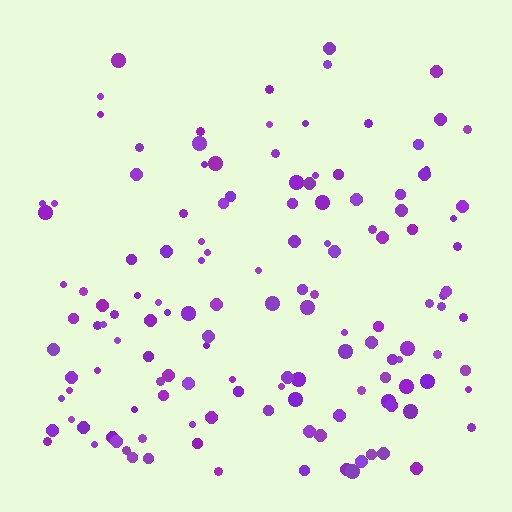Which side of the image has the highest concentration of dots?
The bottom.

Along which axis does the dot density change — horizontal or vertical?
Vertical.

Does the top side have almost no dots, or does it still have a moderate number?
Still a moderate number, just noticeably fewer than the bottom.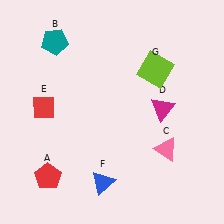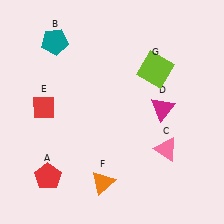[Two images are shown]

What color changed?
The triangle (F) changed from blue in Image 1 to orange in Image 2.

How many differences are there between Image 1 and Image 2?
There is 1 difference between the two images.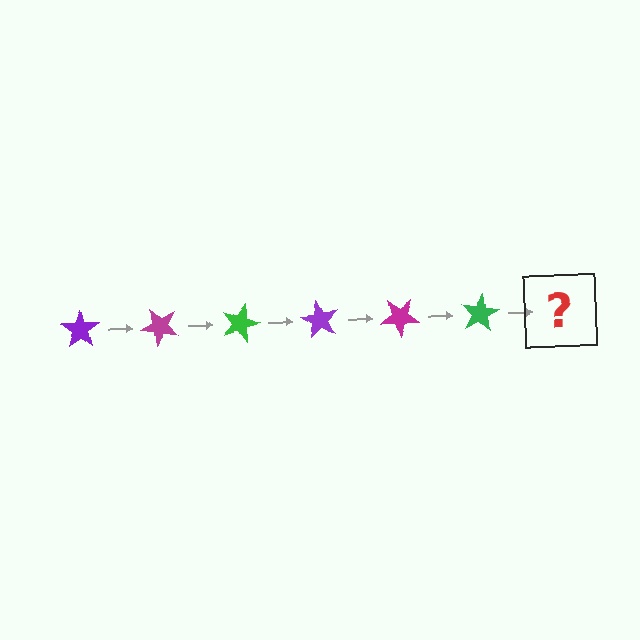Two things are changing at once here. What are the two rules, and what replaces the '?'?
The two rules are that it rotates 45 degrees each step and the color cycles through purple, magenta, and green. The '?' should be a purple star, rotated 270 degrees from the start.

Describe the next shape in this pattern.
It should be a purple star, rotated 270 degrees from the start.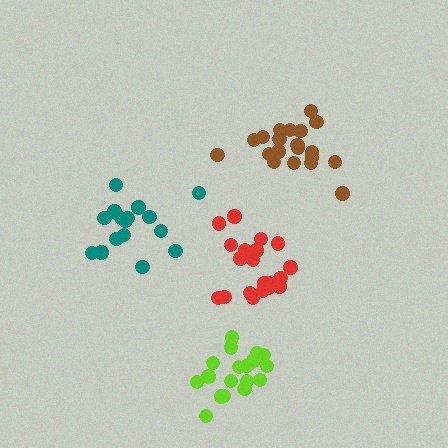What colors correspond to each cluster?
The clusters are colored: teal, brown, red, lime.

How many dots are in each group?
Group 1: 16 dots, Group 2: 20 dots, Group 3: 20 dots, Group 4: 19 dots (75 total).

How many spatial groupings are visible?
There are 4 spatial groupings.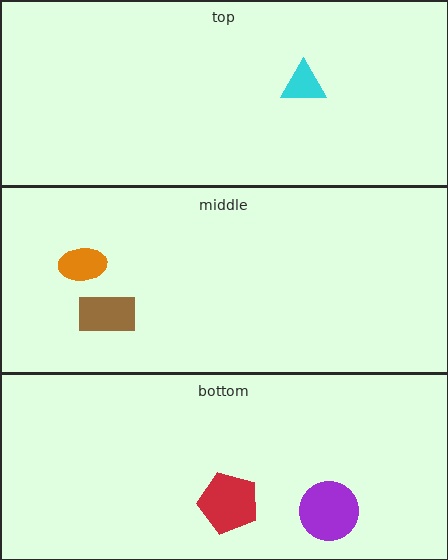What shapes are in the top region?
The cyan triangle.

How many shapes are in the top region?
1.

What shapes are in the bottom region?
The red pentagon, the purple circle.